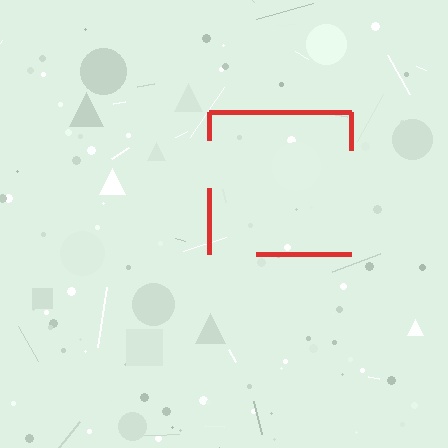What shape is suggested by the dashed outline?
The dashed outline suggests a square.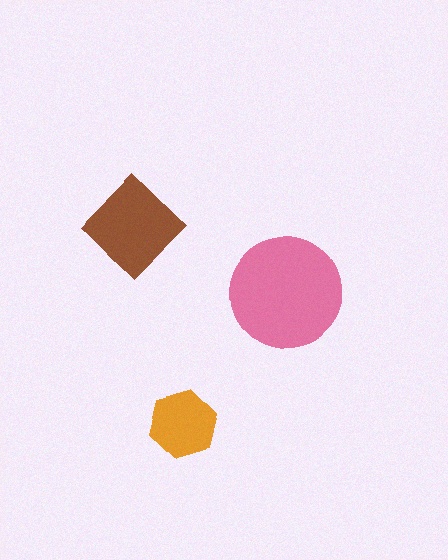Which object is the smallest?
The orange hexagon.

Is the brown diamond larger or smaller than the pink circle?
Smaller.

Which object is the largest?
The pink circle.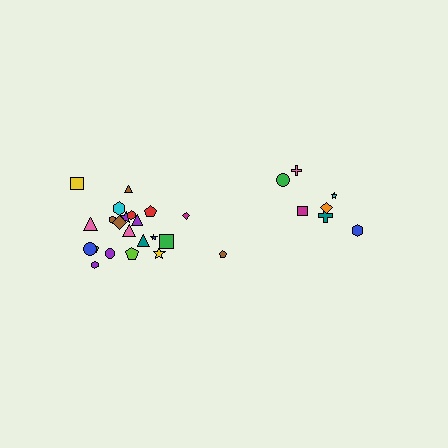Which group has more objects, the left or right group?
The left group.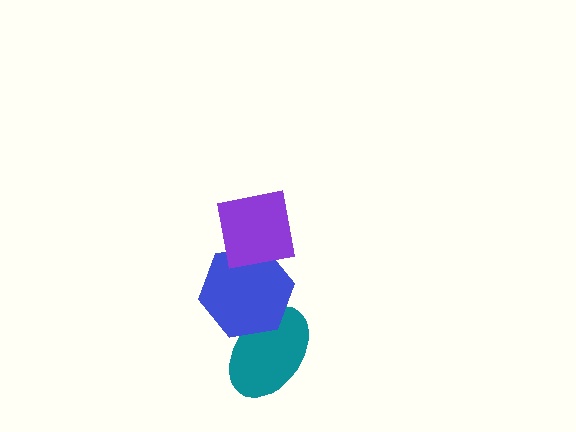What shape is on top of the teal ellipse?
The blue hexagon is on top of the teal ellipse.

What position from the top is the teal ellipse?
The teal ellipse is 3rd from the top.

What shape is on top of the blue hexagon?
The purple square is on top of the blue hexagon.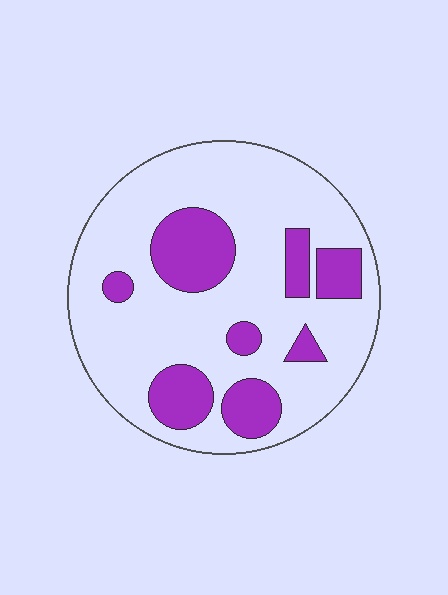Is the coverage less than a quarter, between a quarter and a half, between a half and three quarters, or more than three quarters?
Less than a quarter.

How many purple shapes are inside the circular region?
8.